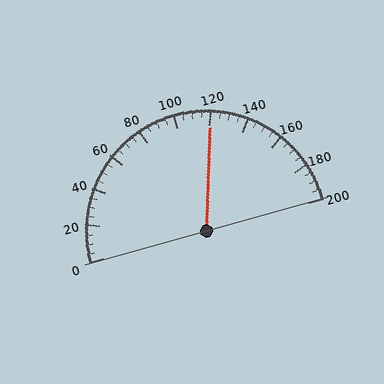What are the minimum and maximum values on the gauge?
The gauge ranges from 0 to 200.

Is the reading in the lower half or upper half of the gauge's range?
The reading is in the upper half of the range (0 to 200).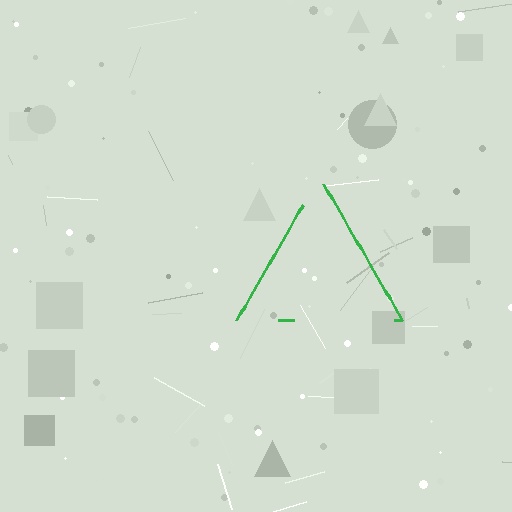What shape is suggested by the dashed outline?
The dashed outline suggests a triangle.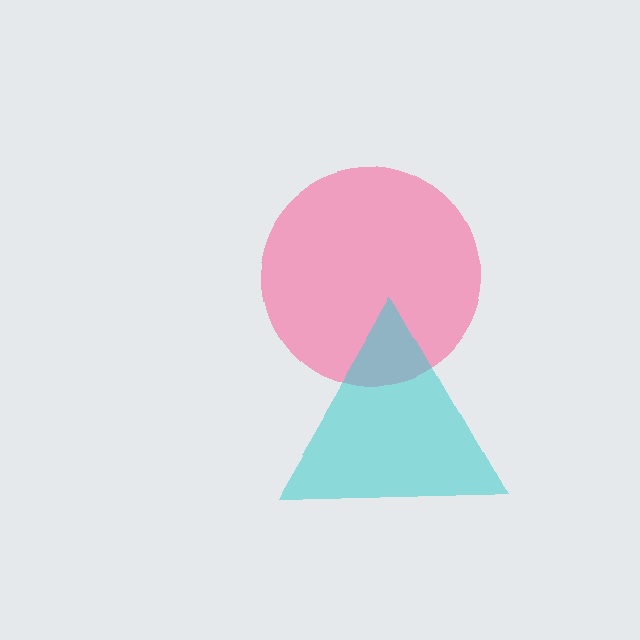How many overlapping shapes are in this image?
There are 2 overlapping shapes in the image.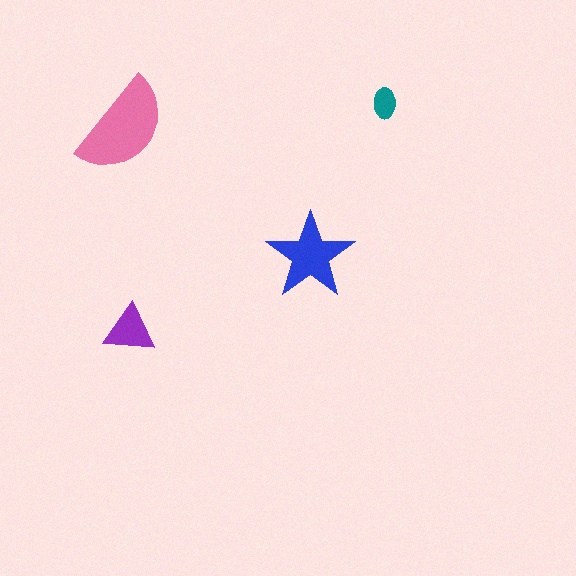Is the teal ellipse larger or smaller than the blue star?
Smaller.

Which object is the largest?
The pink semicircle.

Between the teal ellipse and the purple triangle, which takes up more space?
The purple triangle.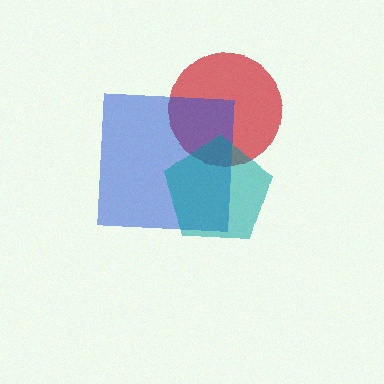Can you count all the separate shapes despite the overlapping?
Yes, there are 3 separate shapes.